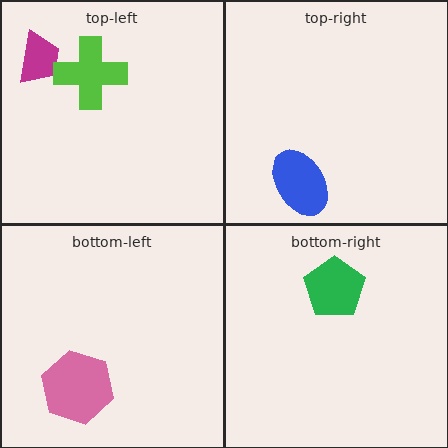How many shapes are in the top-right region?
1.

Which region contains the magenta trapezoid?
The top-left region.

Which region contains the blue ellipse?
The top-right region.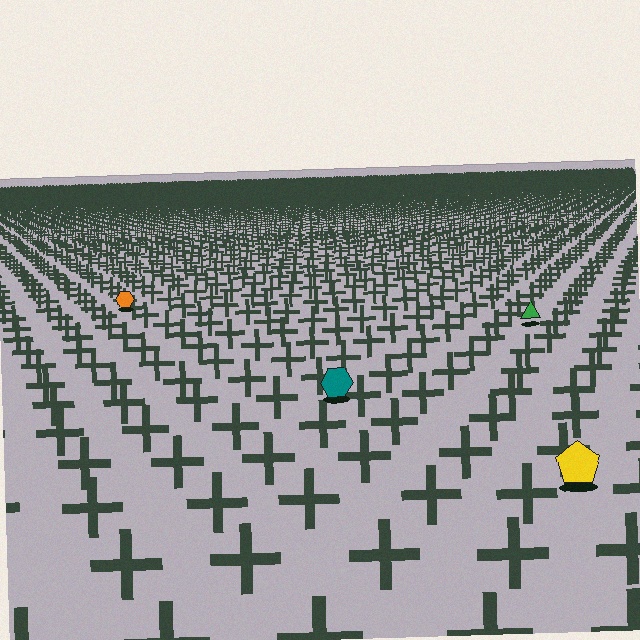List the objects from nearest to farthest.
From nearest to farthest: the yellow pentagon, the teal hexagon, the green triangle, the orange hexagon.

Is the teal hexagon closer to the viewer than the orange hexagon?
Yes. The teal hexagon is closer — you can tell from the texture gradient: the ground texture is coarser near it.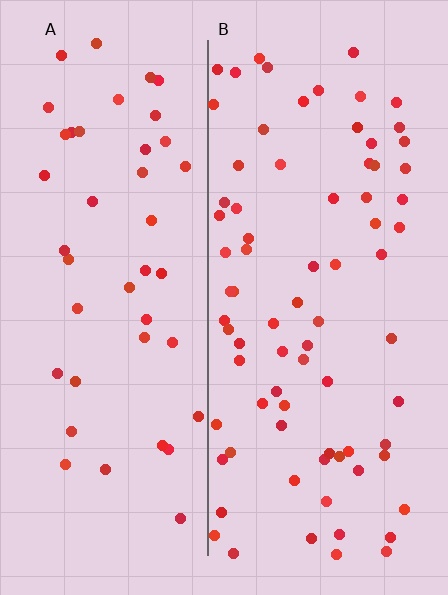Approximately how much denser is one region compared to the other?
Approximately 1.8× — region B over region A.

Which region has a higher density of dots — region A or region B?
B (the right).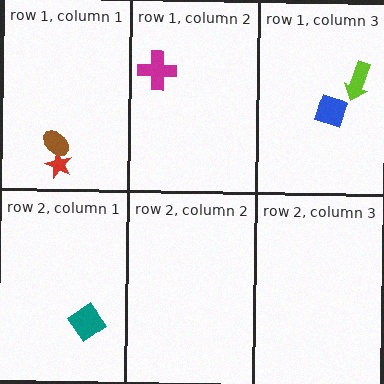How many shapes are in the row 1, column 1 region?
2.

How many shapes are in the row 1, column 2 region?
1.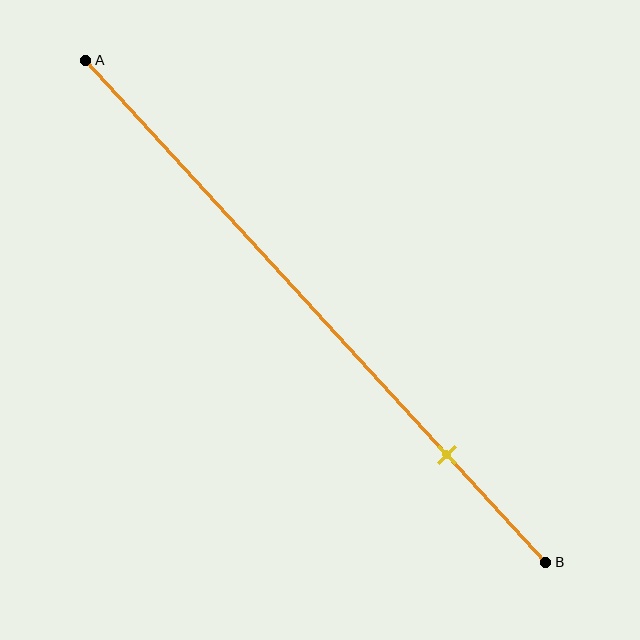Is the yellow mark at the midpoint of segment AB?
No, the mark is at about 80% from A, not at the 50% midpoint.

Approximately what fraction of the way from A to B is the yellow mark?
The yellow mark is approximately 80% of the way from A to B.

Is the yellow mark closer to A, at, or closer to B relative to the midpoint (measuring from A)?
The yellow mark is closer to point B than the midpoint of segment AB.